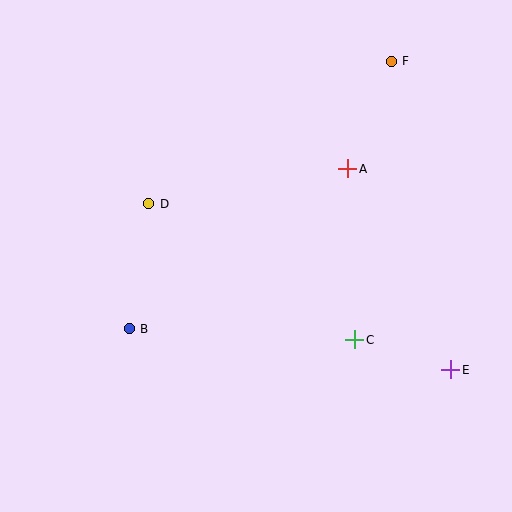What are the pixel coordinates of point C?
Point C is at (355, 340).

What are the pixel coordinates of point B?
Point B is at (129, 329).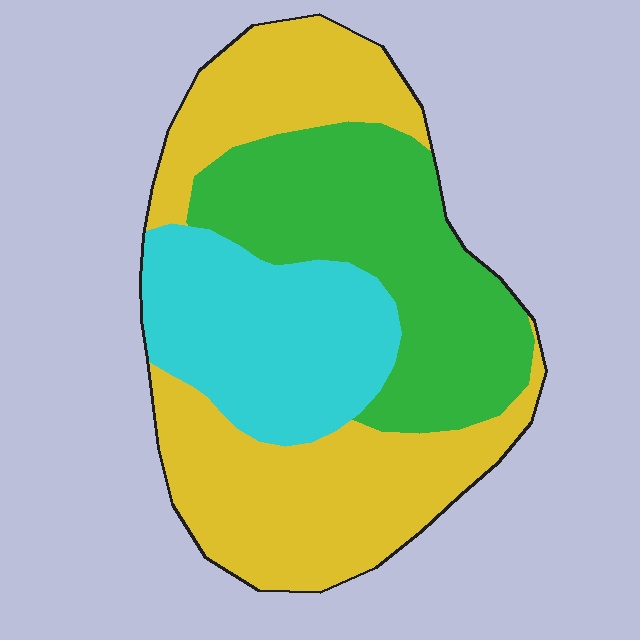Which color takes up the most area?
Yellow, at roughly 45%.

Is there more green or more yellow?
Yellow.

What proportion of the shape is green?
Green covers 32% of the shape.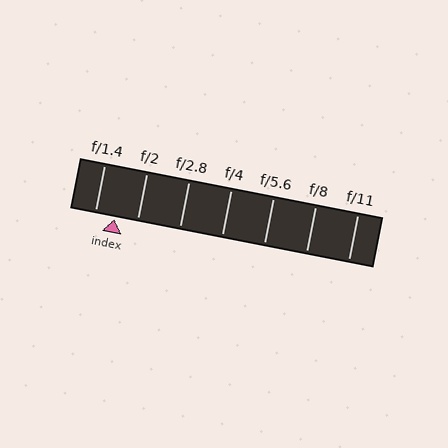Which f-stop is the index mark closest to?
The index mark is closest to f/1.4.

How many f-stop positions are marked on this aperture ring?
There are 7 f-stop positions marked.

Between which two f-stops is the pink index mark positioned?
The index mark is between f/1.4 and f/2.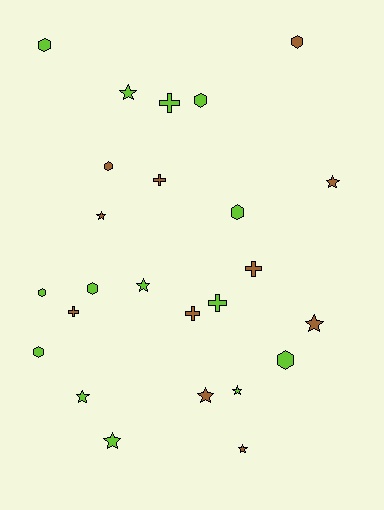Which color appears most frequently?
Lime, with 14 objects.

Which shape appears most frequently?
Star, with 10 objects.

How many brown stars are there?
There are 5 brown stars.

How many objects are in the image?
There are 25 objects.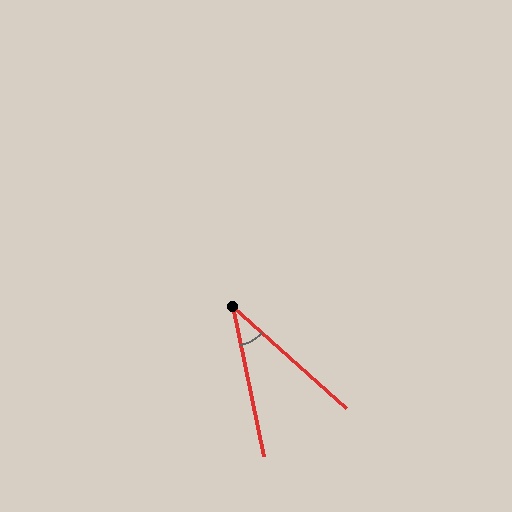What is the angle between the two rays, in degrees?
Approximately 37 degrees.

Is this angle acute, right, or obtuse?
It is acute.